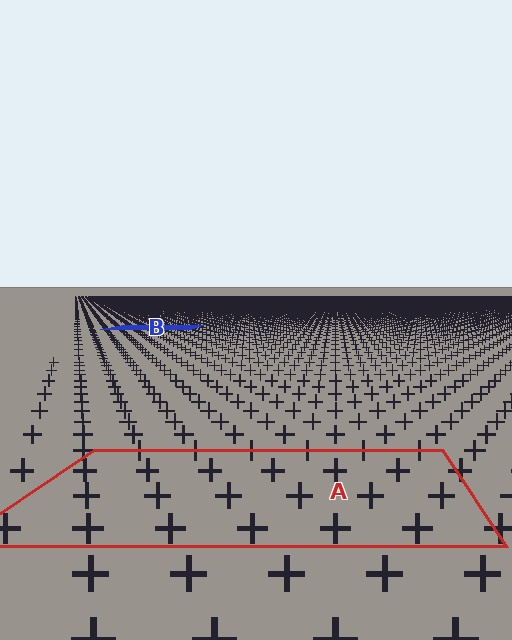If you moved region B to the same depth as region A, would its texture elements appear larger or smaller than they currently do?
They would appear larger. At a closer depth, the same texture elements are projected at a bigger on-screen size.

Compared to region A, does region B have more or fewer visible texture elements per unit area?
Region B has more texture elements per unit area — they are packed more densely because it is farther away.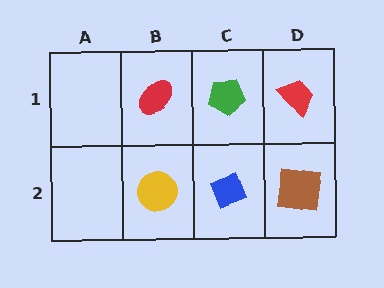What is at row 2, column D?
A brown square.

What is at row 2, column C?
A blue diamond.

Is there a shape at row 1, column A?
No, that cell is empty.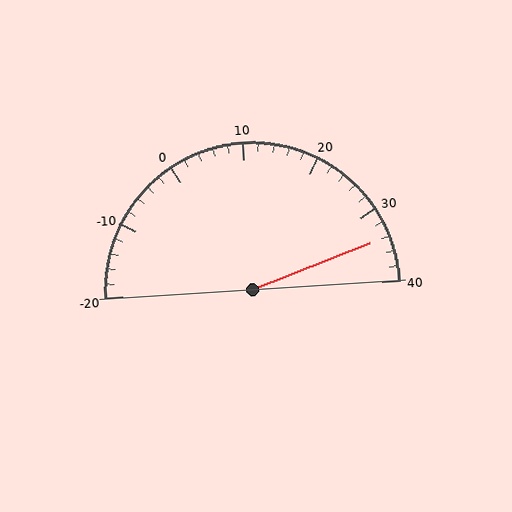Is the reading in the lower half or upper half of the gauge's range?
The reading is in the upper half of the range (-20 to 40).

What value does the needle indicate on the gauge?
The needle indicates approximately 34.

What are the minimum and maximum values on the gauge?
The gauge ranges from -20 to 40.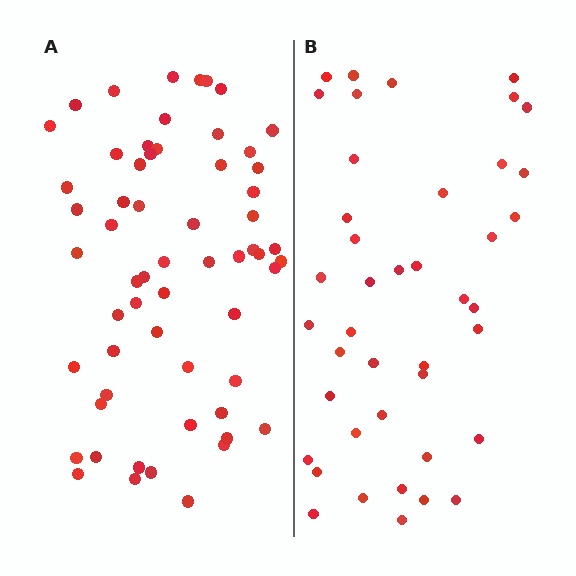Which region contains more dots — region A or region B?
Region A (the left region) has more dots.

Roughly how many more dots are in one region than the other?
Region A has approximately 20 more dots than region B.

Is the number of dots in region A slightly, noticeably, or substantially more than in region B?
Region A has noticeably more, but not dramatically so. The ratio is roughly 1.4 to 1.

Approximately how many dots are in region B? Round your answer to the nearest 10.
About 40 dots. (The exact count is 42, which rounds to 40.)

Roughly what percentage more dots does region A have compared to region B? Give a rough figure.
About 45% more.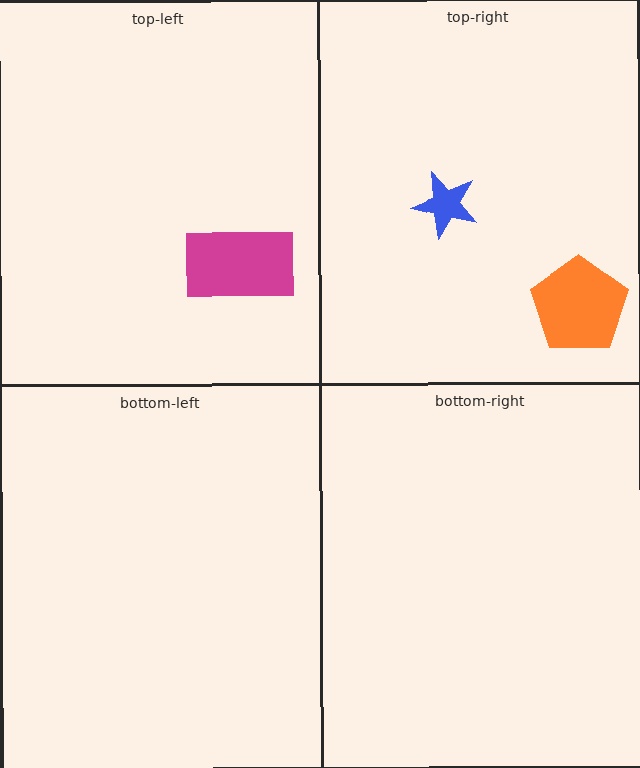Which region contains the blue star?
The top-right region.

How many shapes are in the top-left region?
1.